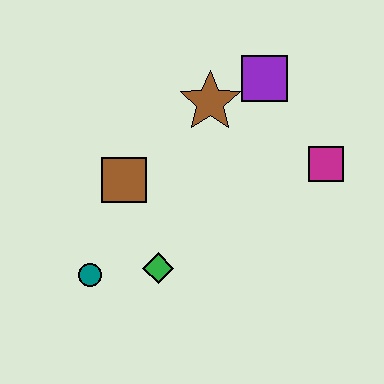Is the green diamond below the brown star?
Yes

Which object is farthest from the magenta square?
The teal circle is farthest from the magenta square.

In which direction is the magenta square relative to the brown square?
The magenta square is to the right of the brown square.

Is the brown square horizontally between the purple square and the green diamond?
No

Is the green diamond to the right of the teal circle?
Yes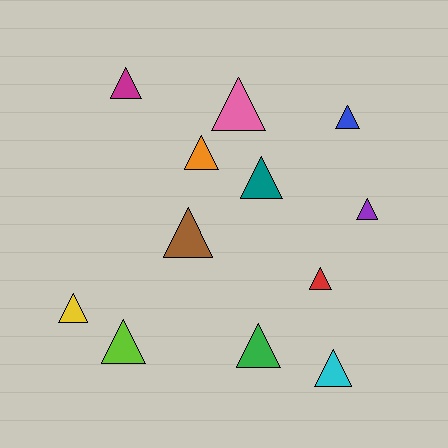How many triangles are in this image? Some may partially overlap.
There are 12 triangles.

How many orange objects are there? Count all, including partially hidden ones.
There is 1 orange object.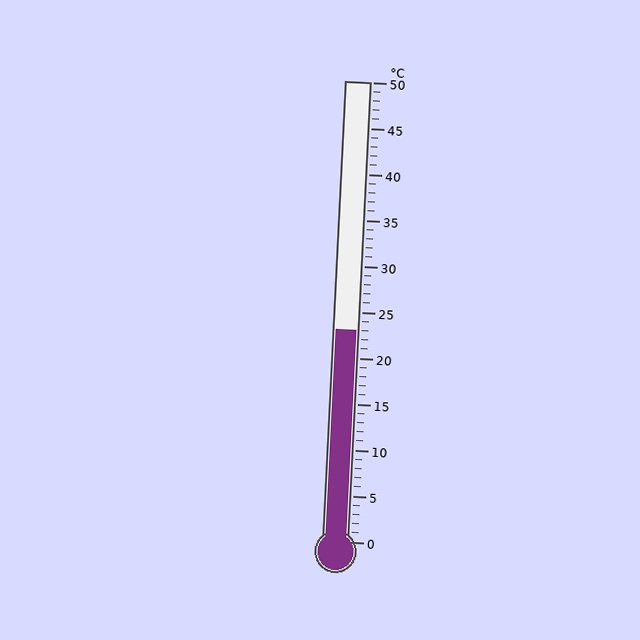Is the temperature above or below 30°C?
The temperature is below 30°C.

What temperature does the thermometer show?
The thermometer shows approximately 23°C.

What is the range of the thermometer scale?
The thermometer scale ranges from 0°C to 50°C.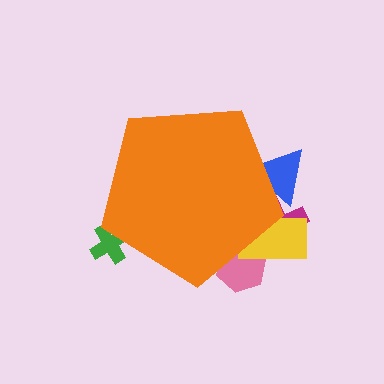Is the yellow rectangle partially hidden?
Yes, the yellow rectangle is partially hidden behind the orange pentagon.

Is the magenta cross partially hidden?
Yes, the magenta cross is partially hidden behind the orange pentagon.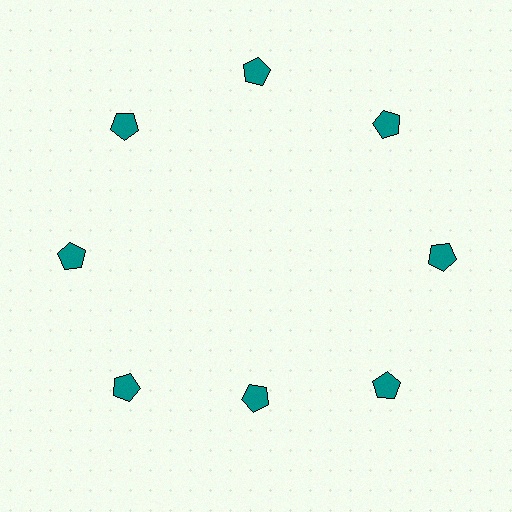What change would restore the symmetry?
The symmetry would be restored by moving it outward, back onto the ring so that all 8 pentagons sit at equal angles and equal distance from the center.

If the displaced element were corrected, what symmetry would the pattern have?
It would have 8-fold rotational symmetry — the pattern would map onto itself every 45 degrees.